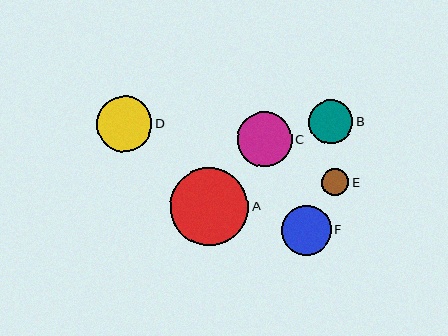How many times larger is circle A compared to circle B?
Circle A is approximately 1.8 times the size of circle B.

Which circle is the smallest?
Circle E is the smallest with a size of approximately 27 pixels.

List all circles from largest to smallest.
From largest to smallest: A, D, C, F, B, E.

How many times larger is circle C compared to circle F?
Circle C is approximately 1.1 times the size of circle F.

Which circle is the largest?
Circle A is the largest with a size of approximately 78 pixels.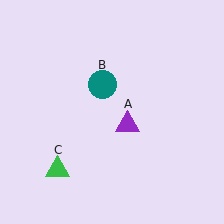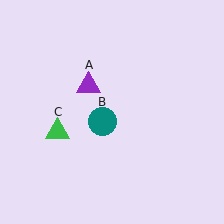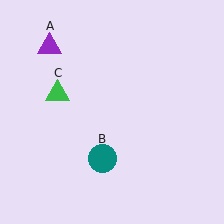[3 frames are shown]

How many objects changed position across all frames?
3 objects changed position: purple triangle (object A), teal circle (object B), green triangle (object C).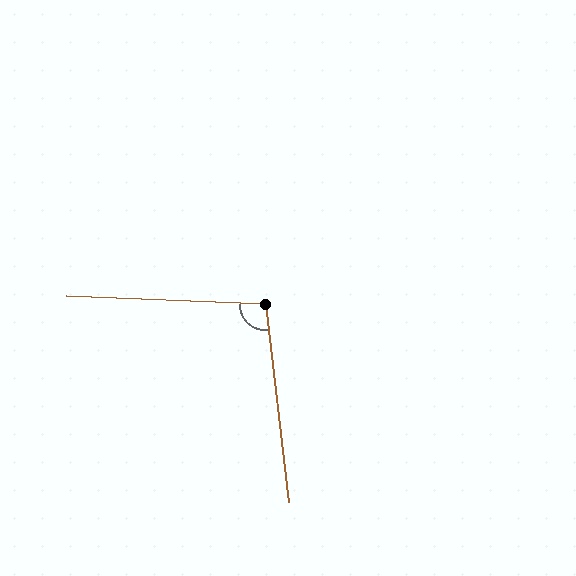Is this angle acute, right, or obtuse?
It is obtuse.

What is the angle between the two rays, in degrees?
Approximately 99 degrees.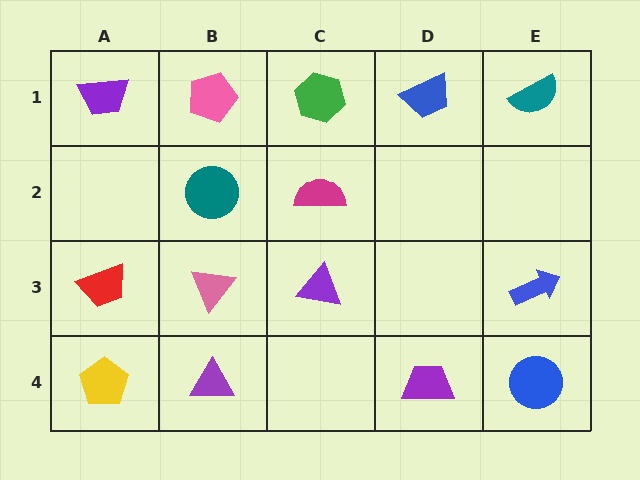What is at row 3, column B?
A pink triangle.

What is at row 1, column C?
A green hexagon.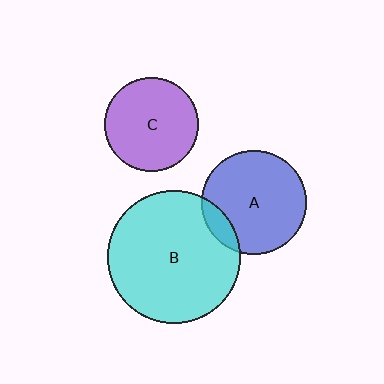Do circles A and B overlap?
Yes.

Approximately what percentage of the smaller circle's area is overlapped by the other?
Approximately 10%.